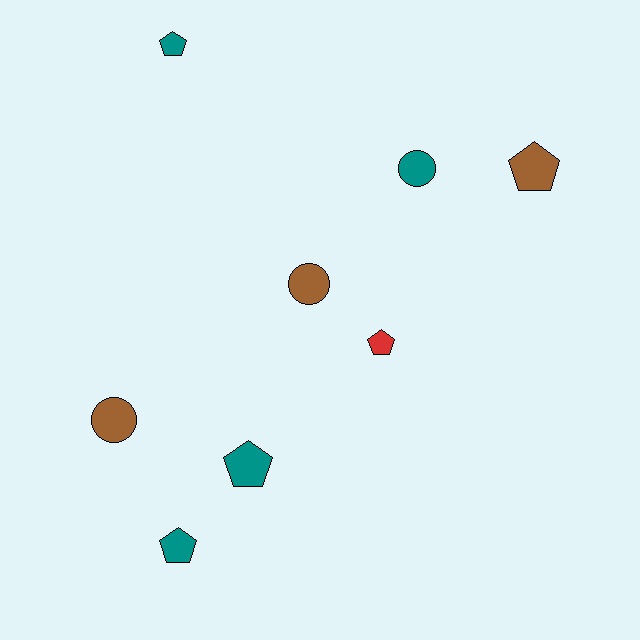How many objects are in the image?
There are 8 objects.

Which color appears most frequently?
Teal, with 4 objects.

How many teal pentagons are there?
There are 3 teal pentagons.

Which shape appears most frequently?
Pentagon, with 5 objects.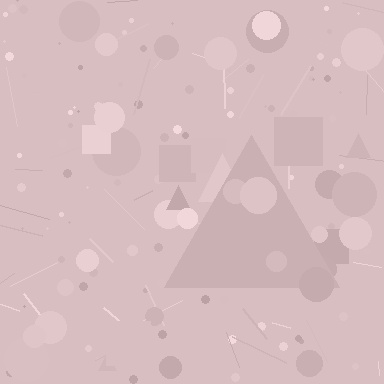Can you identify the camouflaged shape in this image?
The camouflaged shape is a triangle.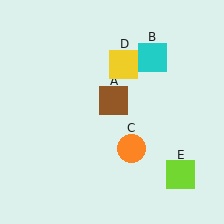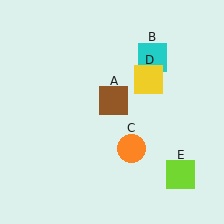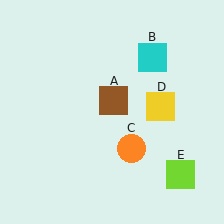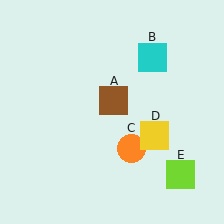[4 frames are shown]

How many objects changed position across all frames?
1 object changed position: yellow square (object D).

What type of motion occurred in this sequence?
The yellow square (object D) rotated clockwise around the center of the scene.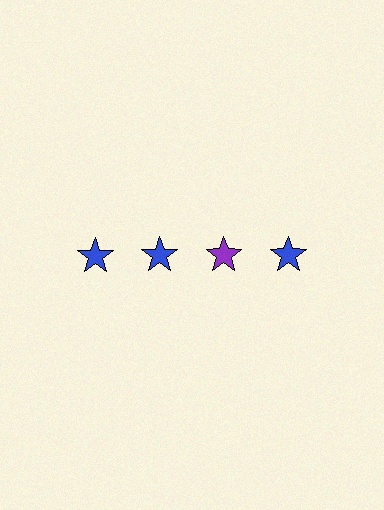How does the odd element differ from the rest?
It has a different color: purple instead of blue.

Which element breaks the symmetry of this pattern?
The purple star in the top row, center column breaks the symmetry. All other shapes are blue stars.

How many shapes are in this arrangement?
There are 4 shapes arranged in a grid pattern.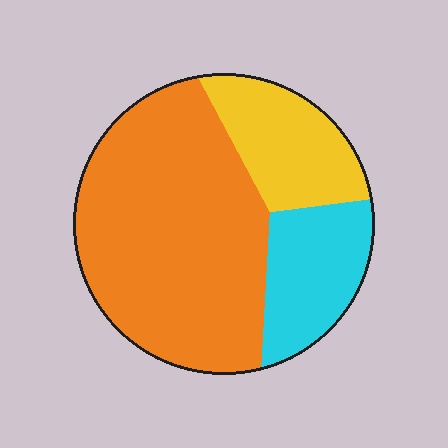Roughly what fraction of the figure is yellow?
Yellow covers around 20% of the figure.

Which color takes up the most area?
Orange, at roughly 60%.